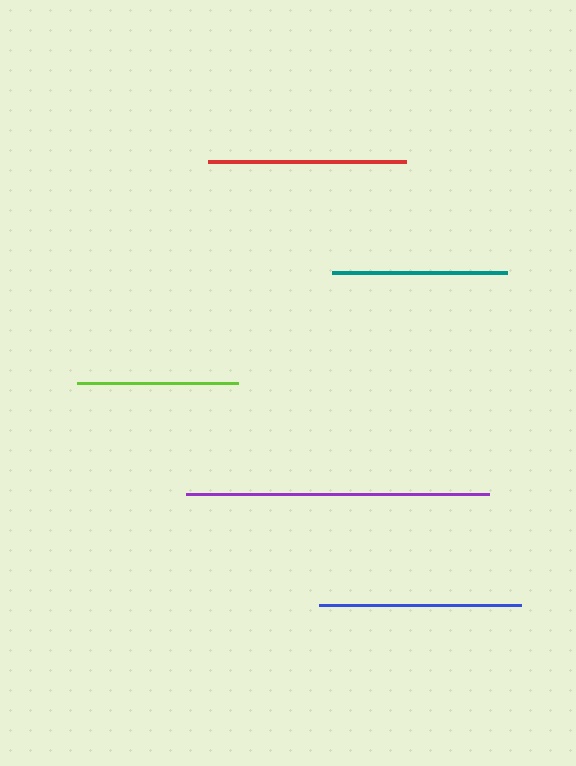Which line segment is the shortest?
The lime line is the shortest at approximately 161 pixels.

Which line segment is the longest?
The purple line is the longest at approximately 303 pixels.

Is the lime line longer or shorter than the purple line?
The purple line is longer than the lime line.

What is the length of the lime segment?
The lime segment is approximately 161 pixels long.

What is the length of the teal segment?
The teal segment is approximately 174 pixels long.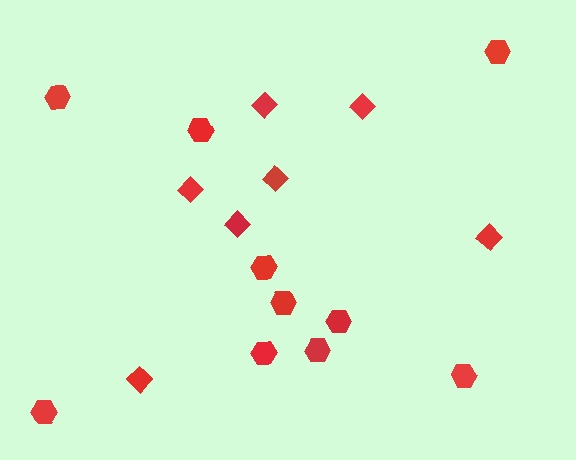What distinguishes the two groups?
There are 2 groups: one group of hexagons (10) and one group of diamonds (7).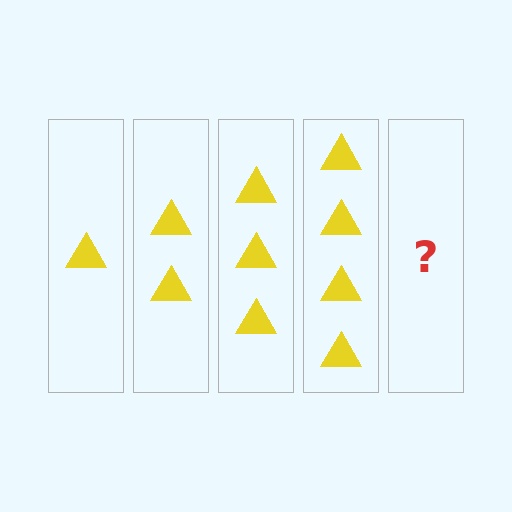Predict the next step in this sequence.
The next step is 5 triangles.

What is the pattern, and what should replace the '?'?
The pattern is that each step adds one more triangle. The '?' should be 5 triangles.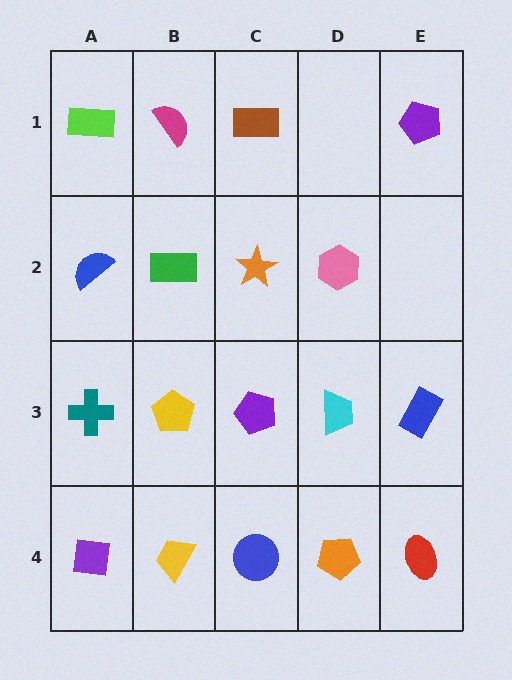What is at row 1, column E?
A purple pentagon.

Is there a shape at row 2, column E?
No, that cell is empty.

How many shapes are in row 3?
5 shapes.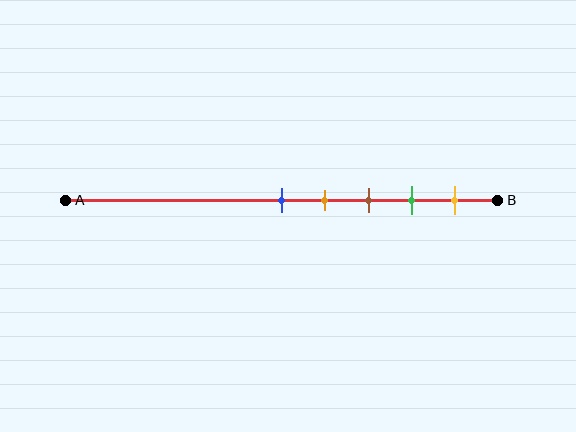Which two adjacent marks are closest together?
The blue and orange marks are the closest adjacent pair.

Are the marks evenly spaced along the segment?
Yes, the marks are approximately evenly spaced.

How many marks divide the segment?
There are 5 marks dividing the segment.